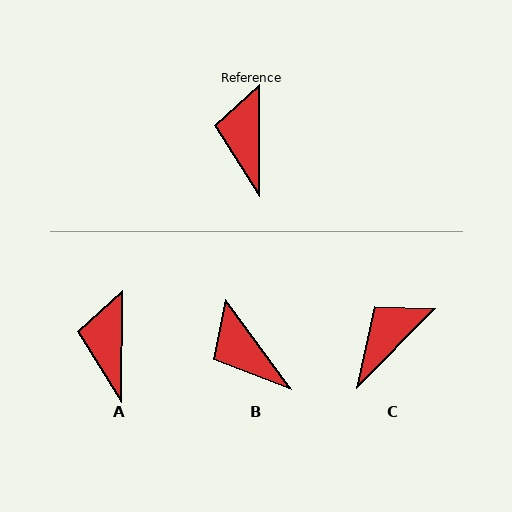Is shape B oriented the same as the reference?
No, it is off by about 37 degrees.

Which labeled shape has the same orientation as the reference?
A.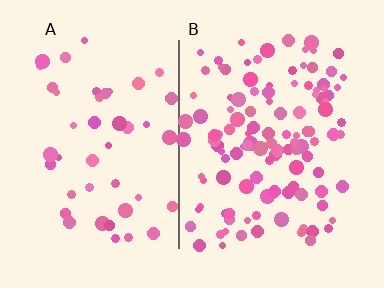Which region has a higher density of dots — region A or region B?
B (the right).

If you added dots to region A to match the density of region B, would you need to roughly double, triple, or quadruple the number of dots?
Approximately triple.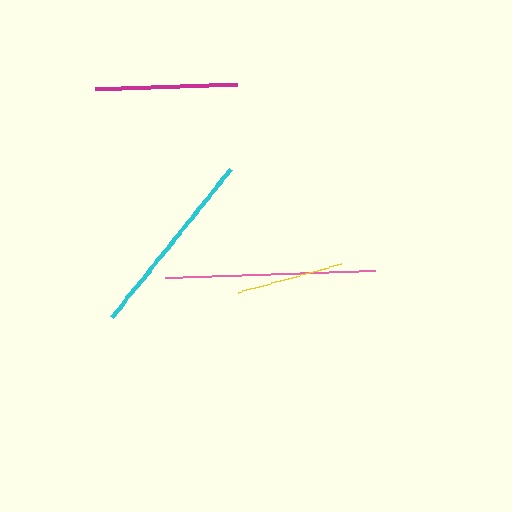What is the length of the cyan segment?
The cyan segment is approximately 190 pixels long.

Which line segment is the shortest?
The yellow line is the shortest at approximately 106 pixels.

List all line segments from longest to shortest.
From longest to shortest: pink, cyan, magenta, yellow.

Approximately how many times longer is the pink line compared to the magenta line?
The pink line is approximately 1.5 times the length of the magenta line.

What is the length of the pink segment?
The pink segment is approximately 209 pixels long.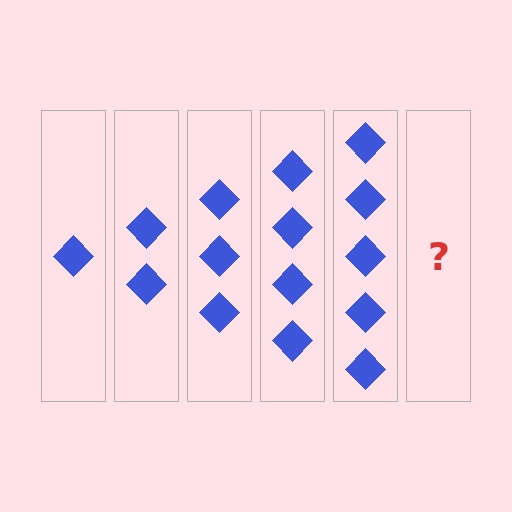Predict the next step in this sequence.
The next step is 6 diamonds.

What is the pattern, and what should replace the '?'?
The pattern is that each step adds one more diamond. The '?' should be 6 diamonds.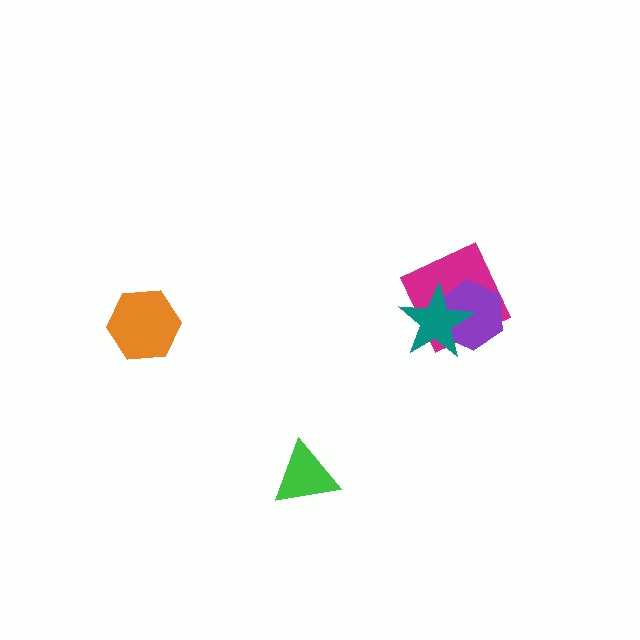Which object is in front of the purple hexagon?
The teal star is in front of the purple hexagon.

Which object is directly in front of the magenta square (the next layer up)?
The purple hexagon is directly in front of the magenta square.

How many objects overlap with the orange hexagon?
0 objects overlap with the orange hexagon.